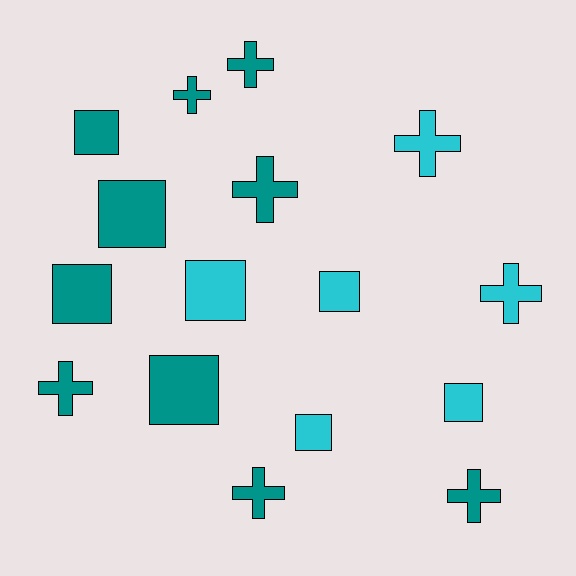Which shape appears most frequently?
Square, with 8 objects.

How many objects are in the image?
There are 16 objects.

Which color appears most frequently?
Teal, with 10 objects.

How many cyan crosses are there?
There are 2 cyan crosses.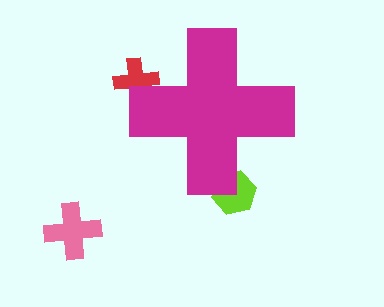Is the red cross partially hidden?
Yes, the red cross is partially hidden behind the magenta cross.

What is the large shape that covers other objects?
A magenta cross.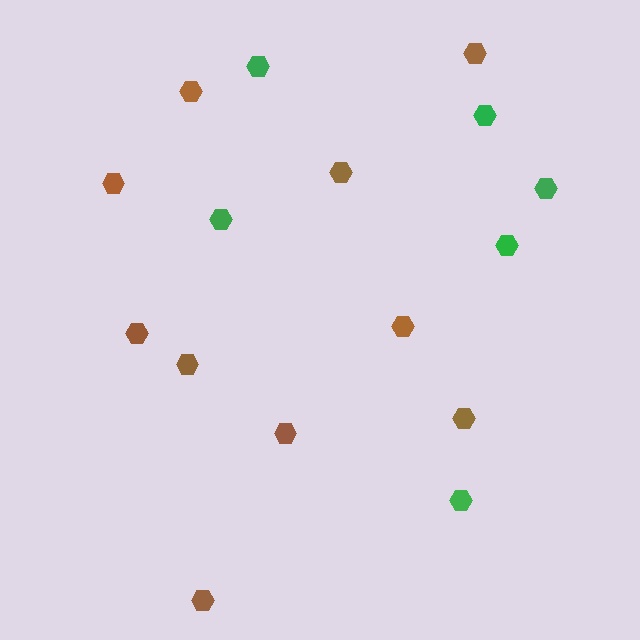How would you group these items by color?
There are 2 groups: one group of brown hexagons (10) and one group of green hexagons (6).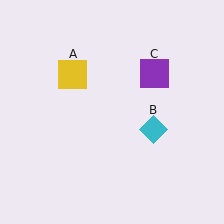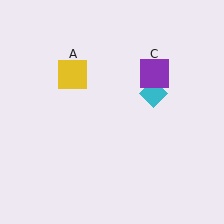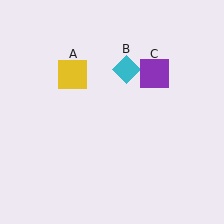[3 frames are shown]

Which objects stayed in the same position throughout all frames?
Yellow square (object A) and purple square (object C) remained stationary.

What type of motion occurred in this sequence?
The cyan diamond (object B) rotated counterclockwise around the center of the scene.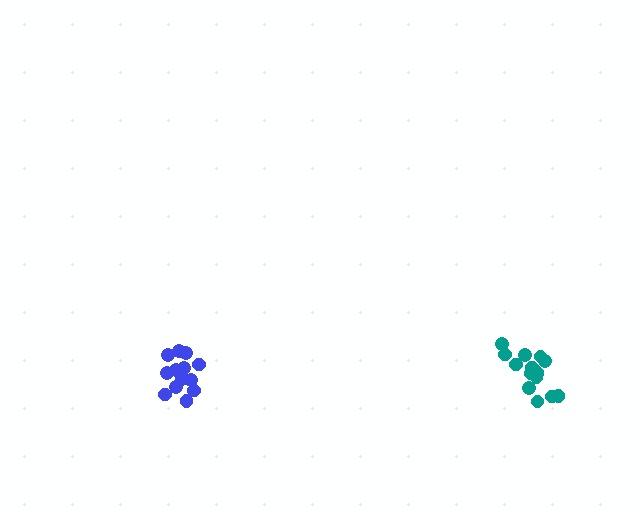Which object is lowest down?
The blue cluster is bottommost.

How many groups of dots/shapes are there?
There are 2 groups.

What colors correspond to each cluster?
The clusters are colored: blue, teal.